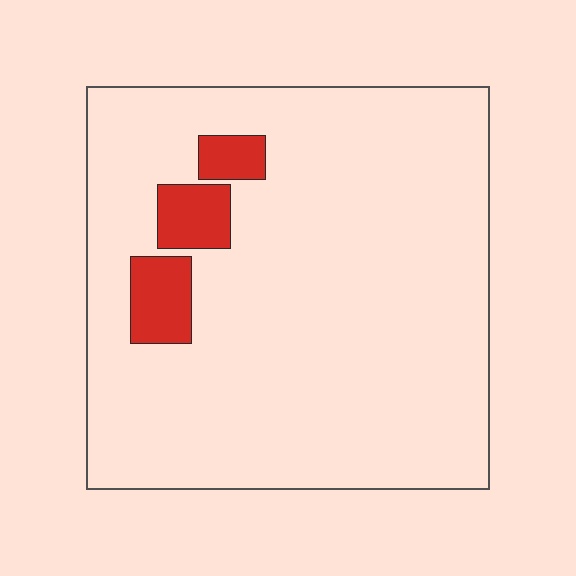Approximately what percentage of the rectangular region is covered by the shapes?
Approximately 10%.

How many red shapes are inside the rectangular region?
3.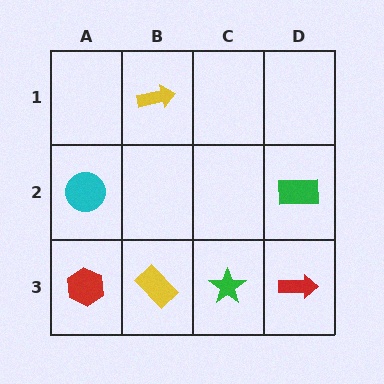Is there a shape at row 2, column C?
No, that cell is empty.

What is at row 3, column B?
A yellow rectangle.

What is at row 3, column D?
A red arrow.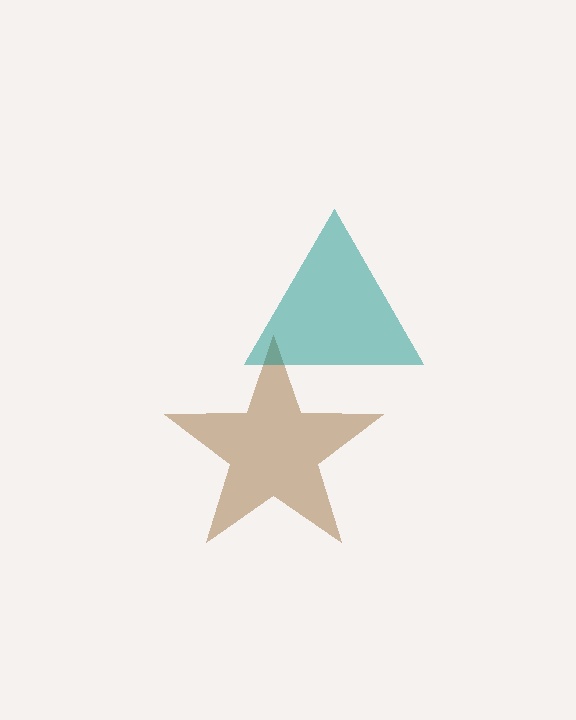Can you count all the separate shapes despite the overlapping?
Yes, there are 2 separate shapes.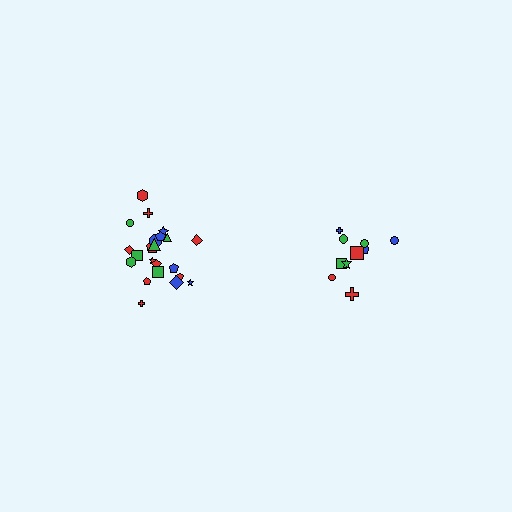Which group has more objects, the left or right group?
The left group.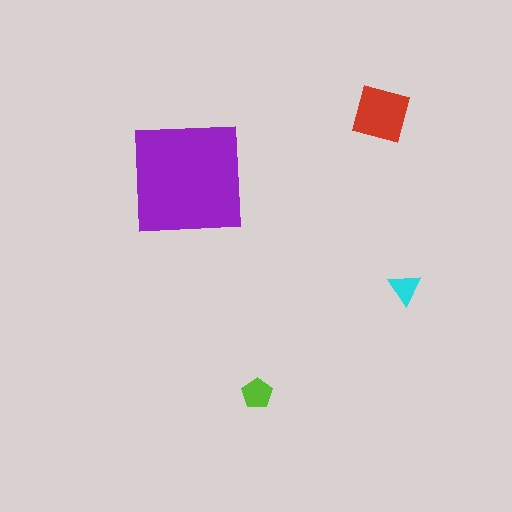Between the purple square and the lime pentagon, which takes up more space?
The purple square.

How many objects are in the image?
There are 4 objects in the image.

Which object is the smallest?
The cyan triangle.